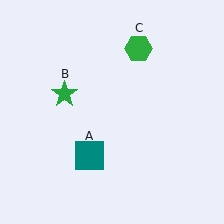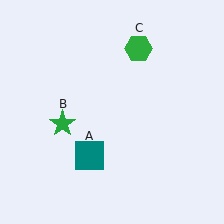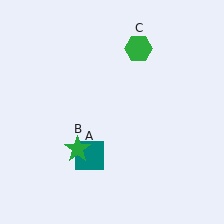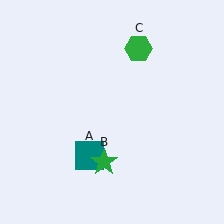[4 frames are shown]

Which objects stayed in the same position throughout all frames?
Teal square (object A) and green hexagon (object C) remained stationary.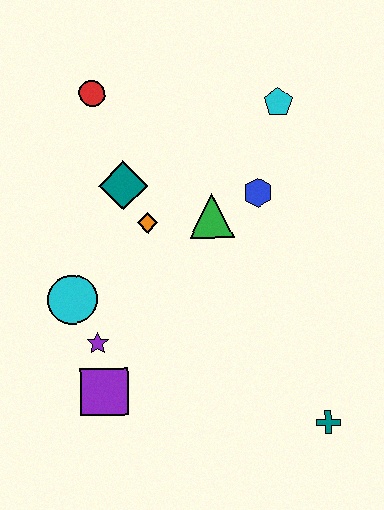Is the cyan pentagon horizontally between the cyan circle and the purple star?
No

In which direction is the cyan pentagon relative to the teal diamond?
The cyan pentagon is to the right of the teal diamond.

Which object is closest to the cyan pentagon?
The blue hexagon is closest to the cyan pentagon.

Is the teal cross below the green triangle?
Yes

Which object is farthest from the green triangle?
The teal cross is farthest from the green triangle.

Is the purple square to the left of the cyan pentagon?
Yes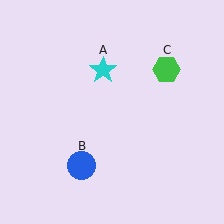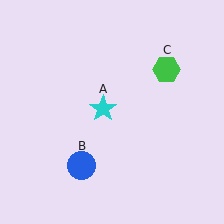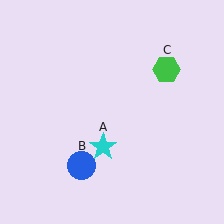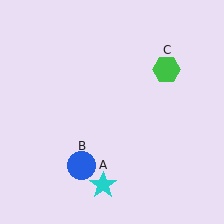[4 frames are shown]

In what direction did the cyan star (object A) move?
The cyan star (object A) moved down.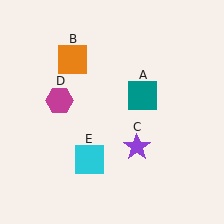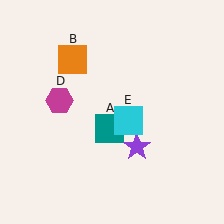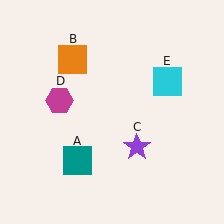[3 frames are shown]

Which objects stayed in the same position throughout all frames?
Orange square (object B) and purple star (object C) and magenta hexagon (object D) remained stationary.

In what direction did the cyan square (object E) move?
The cyan square (object E) moved up and to the right.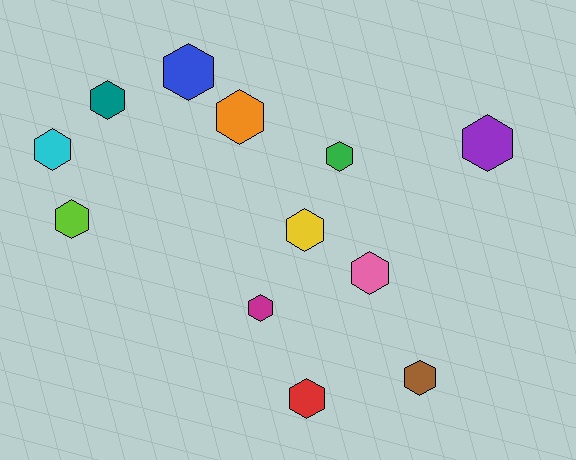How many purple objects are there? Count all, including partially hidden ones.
There is 1 purple object.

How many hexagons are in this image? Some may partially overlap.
There are 12 hexagons.